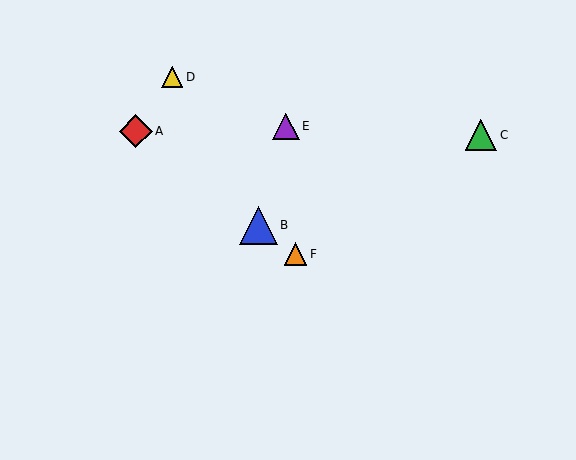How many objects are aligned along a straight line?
3 objects (A, B, F) are aligned along a straight line.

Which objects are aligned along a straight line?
Objects A, B, F are aligned along a straight line.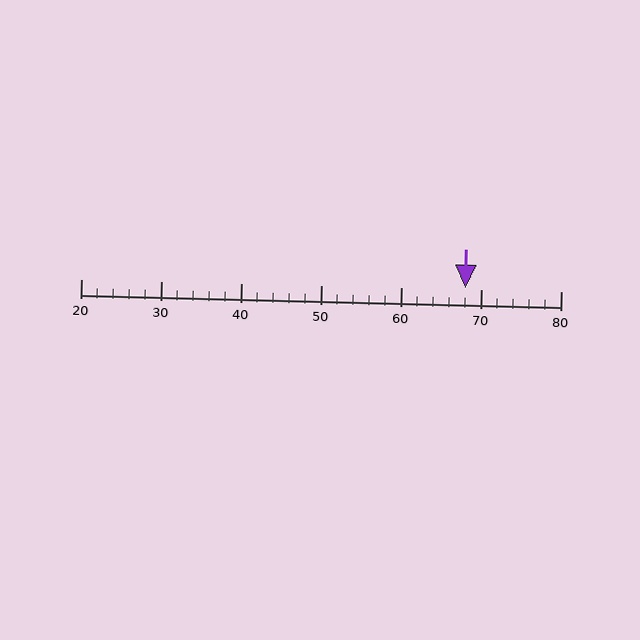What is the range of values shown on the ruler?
The ruler shows values from 20 to 80.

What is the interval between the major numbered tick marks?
The major tick marks are spaced 10 units apart.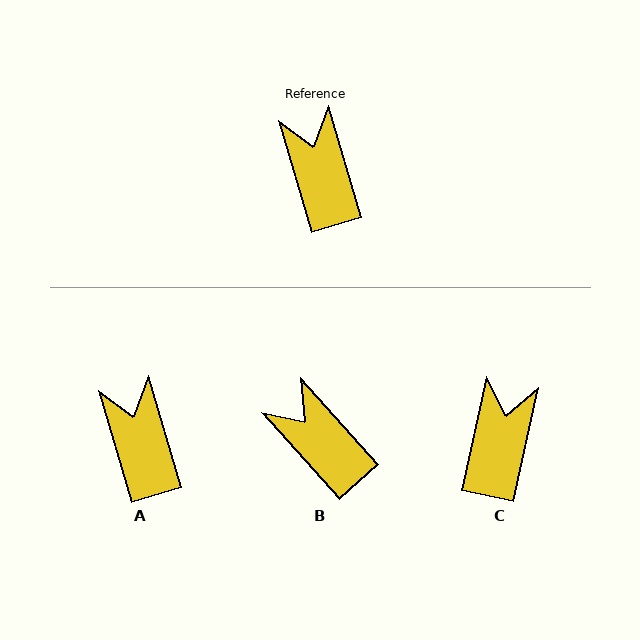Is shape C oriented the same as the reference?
No, it is off by about 29 degrees.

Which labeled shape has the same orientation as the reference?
A.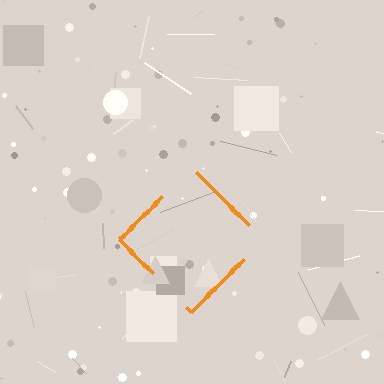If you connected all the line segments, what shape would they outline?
They would outline a diamond.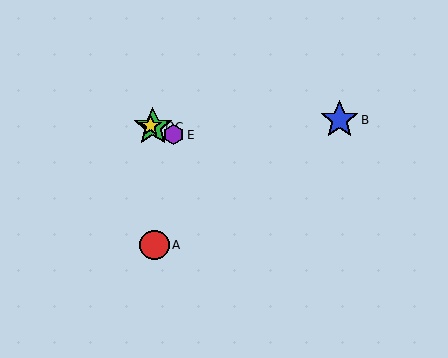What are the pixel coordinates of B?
Object B is at (339, 120).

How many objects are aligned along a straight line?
3 objects (C, D, E) are aligned along a straight line.